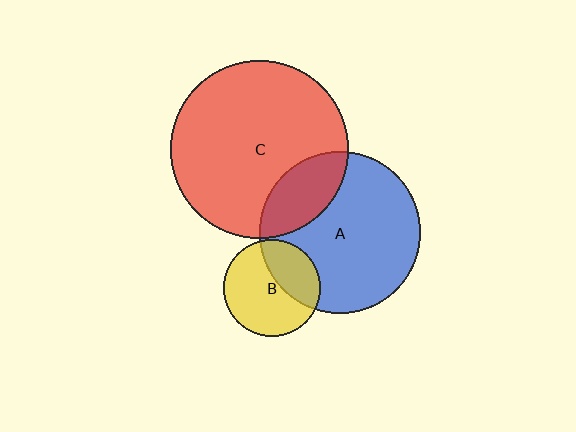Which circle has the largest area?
Circle C (red).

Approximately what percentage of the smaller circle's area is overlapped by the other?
Approximately 35%.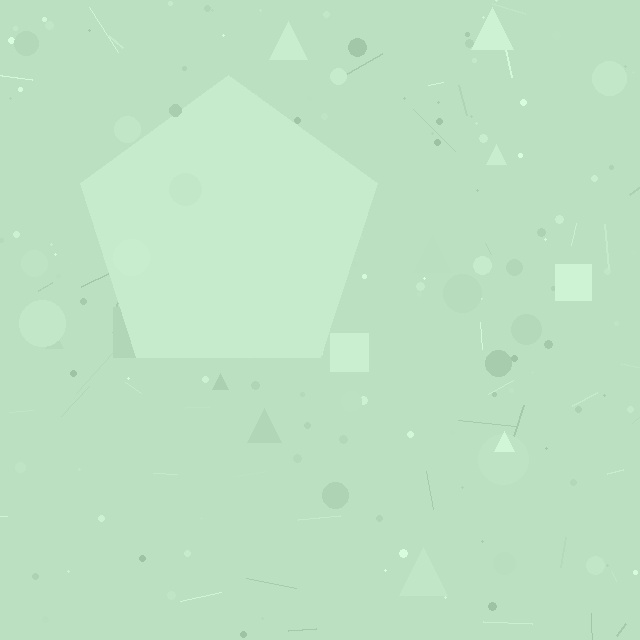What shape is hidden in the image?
A pentagon is hidden in the image.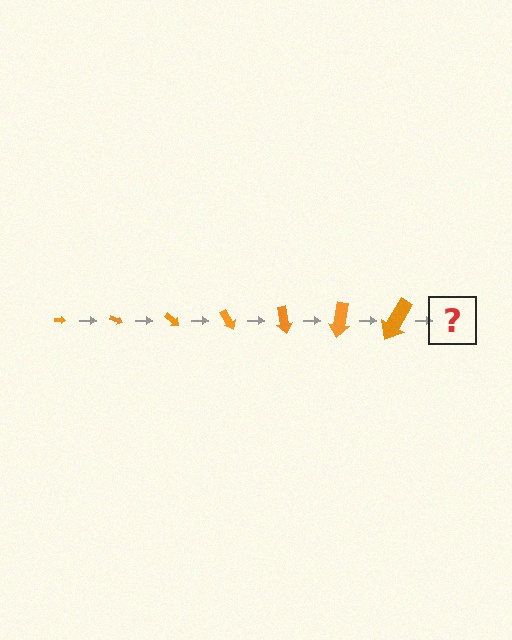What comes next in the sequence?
The next element should be an arrow, larger than the previous one and rotated 140 degrees from the start.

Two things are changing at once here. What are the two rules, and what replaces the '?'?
The two rules are that the arrow grows larger each step and it rotates 20 degrees each step. The '?' should be an arrow, larger than the previous one and rotated 140 degrees from the start.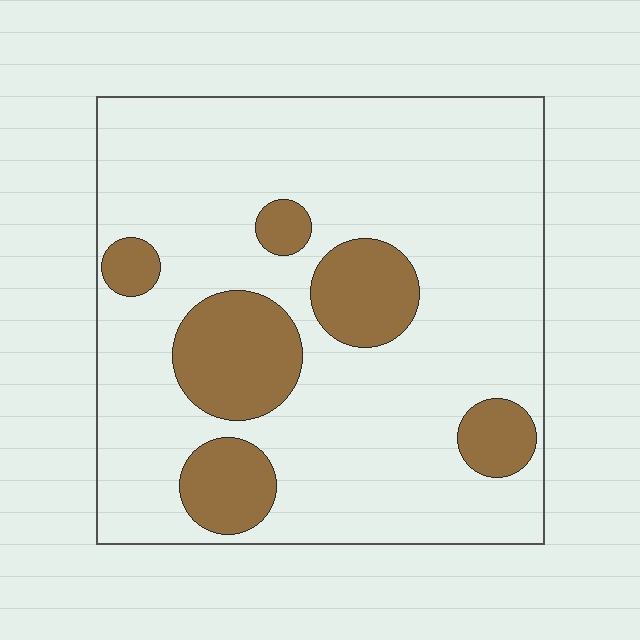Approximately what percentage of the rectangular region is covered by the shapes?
Approximately 20%.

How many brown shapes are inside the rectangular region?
6.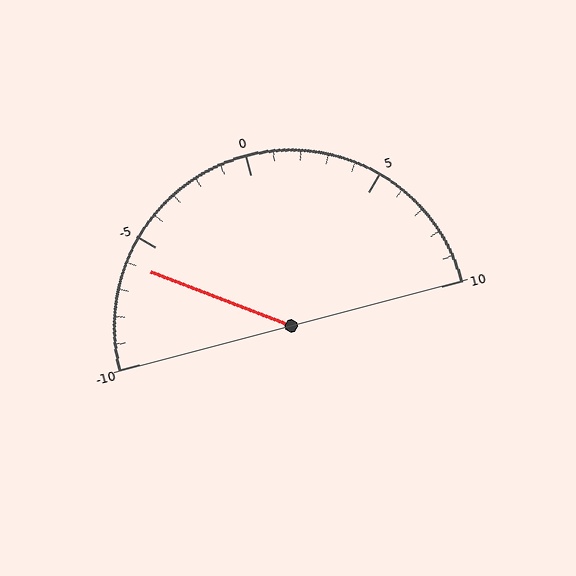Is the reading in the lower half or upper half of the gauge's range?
The reading is in the lower half of the range (-10 to 10).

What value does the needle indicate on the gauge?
The needle indicates approximately -6.